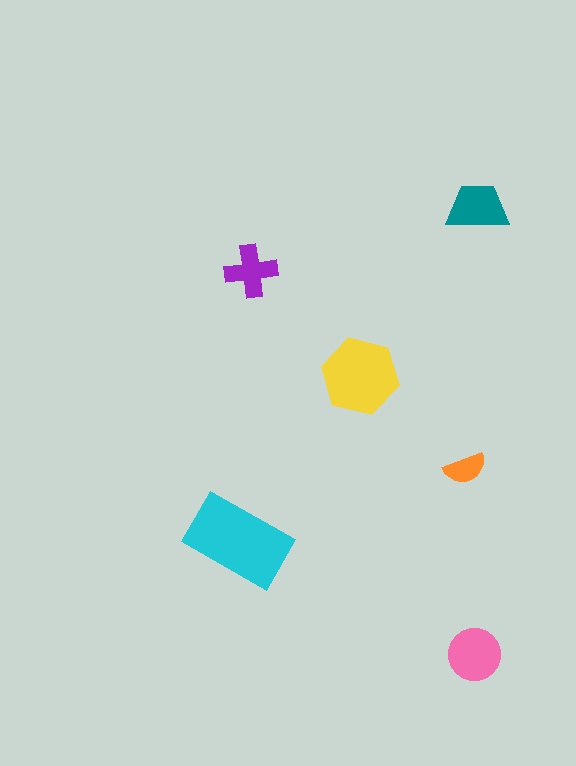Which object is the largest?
The cyan rectangle.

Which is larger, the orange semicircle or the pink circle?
The pink circle.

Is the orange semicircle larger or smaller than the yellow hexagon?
Smaller.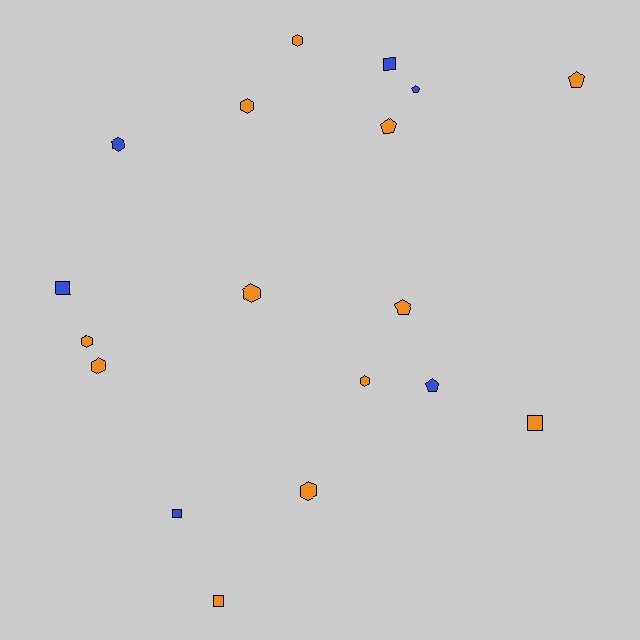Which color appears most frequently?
Orange, with 12 objects.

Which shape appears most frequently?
Hexagon, with 8 objects.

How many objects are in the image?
There are 18 objects.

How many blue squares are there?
There are 3 blue squares.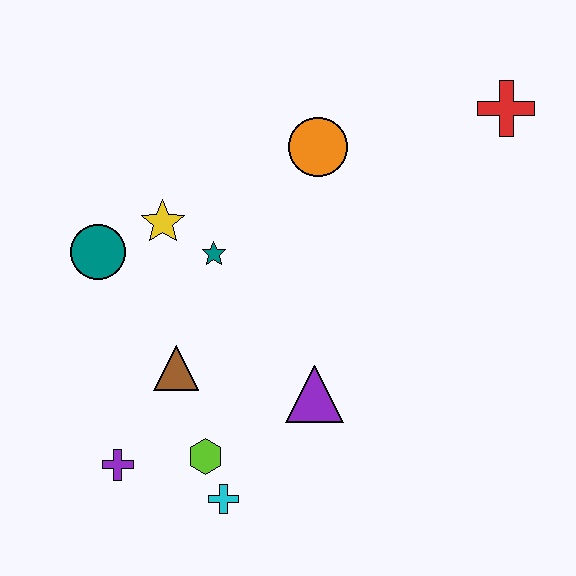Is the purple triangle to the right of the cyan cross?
Yes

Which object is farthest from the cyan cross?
The red cross is farthest from the cyan cross.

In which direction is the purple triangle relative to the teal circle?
The purple triangle is to the right of the teal circle.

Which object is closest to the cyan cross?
The lime hexagon is closest to the cyan cross.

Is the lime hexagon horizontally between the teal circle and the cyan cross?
Yes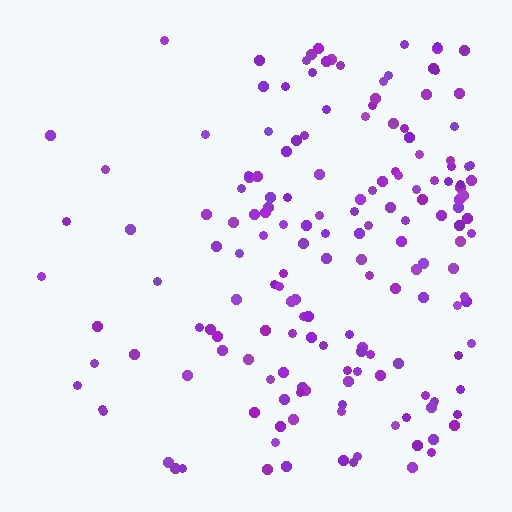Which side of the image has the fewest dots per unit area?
The left.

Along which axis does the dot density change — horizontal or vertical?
Horizontal.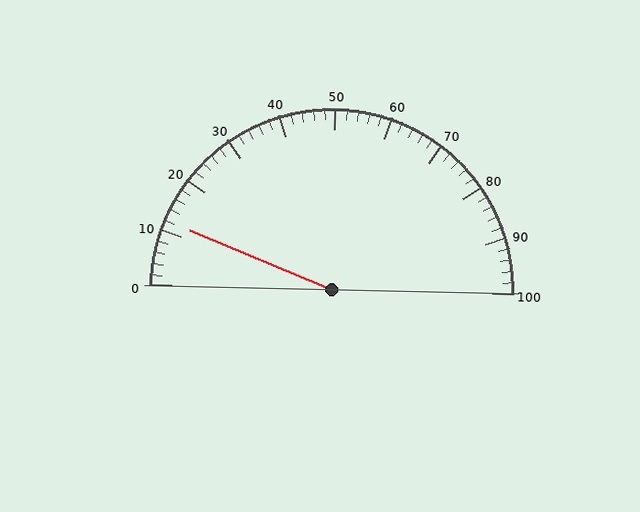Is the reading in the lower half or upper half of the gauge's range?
The reading is in the lower half of the range (0 to 100).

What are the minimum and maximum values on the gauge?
The gauge ranges from 0 to 100.